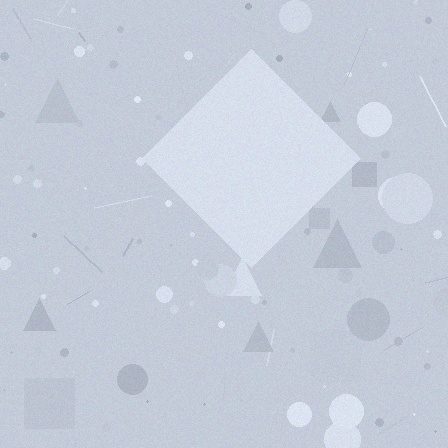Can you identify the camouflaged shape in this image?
The camouflaged shape is a diamond.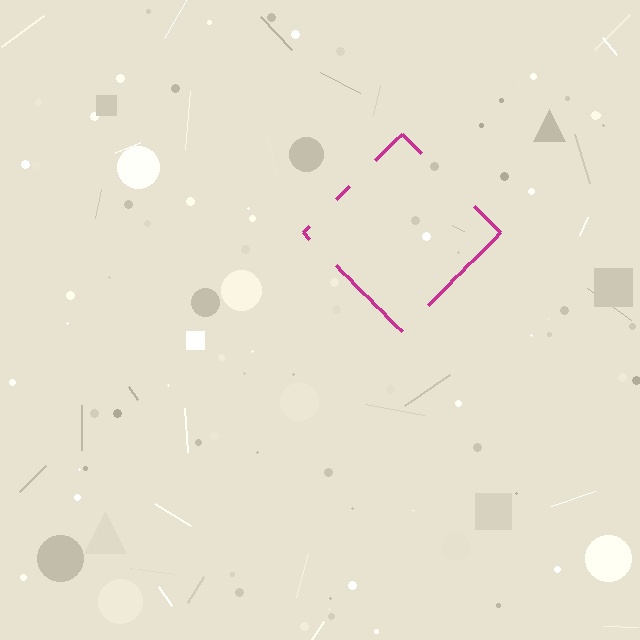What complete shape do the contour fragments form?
The contour fragments form a diamond.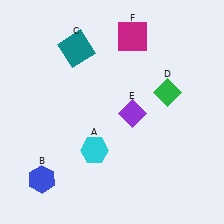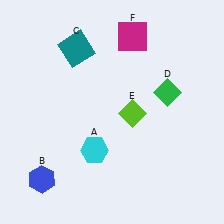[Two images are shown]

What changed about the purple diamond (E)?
In Image 1, E is purple. In Image 2, it changed to lime.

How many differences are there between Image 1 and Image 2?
There is 1 difference between the two images.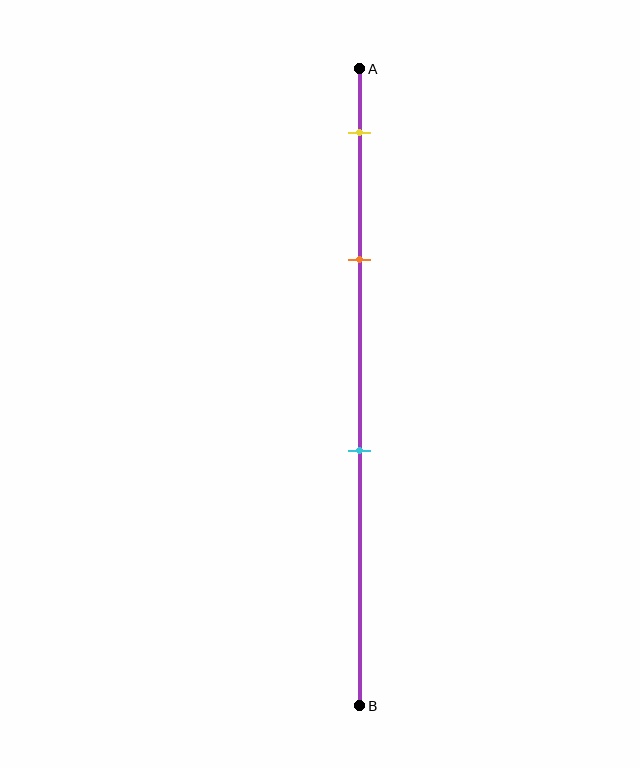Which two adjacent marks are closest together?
The yellow and orange marks are the closest adjacent pair.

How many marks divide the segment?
There are 3 marks dividing the segment.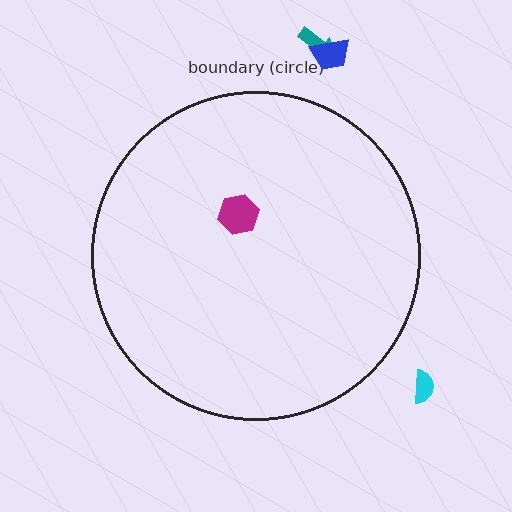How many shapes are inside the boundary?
1 inside, 3 outside.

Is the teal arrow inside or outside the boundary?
Outside.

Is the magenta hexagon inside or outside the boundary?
Inside.